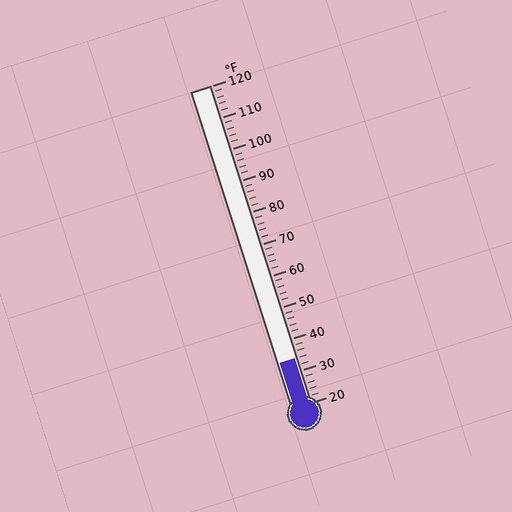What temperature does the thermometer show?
The thermometer shows approximately 34°F.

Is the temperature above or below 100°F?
The temperature is below 100°F.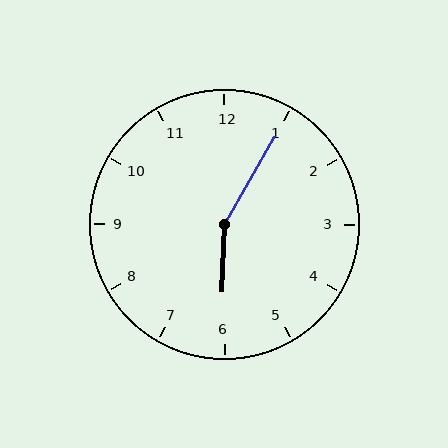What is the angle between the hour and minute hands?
Approximately 152 degrees.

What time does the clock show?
6:05.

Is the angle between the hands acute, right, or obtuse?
It is obtuse.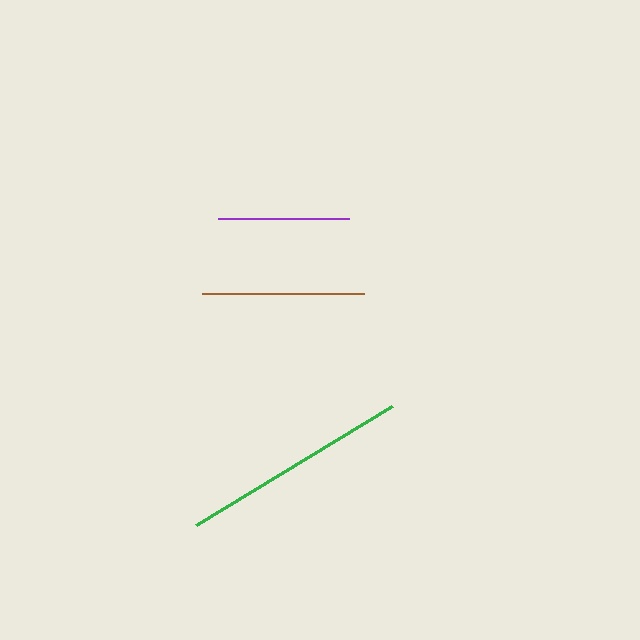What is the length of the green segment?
The green segment is approximately 230 pixels long.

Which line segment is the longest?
The green line is the longest at approximately 230 pixels.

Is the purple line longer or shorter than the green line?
The green line is longer than the purple line.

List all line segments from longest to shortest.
From longest to shortest: green, brown, purple.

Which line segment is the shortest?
The purple line is the shortest at approximately 130 pixels.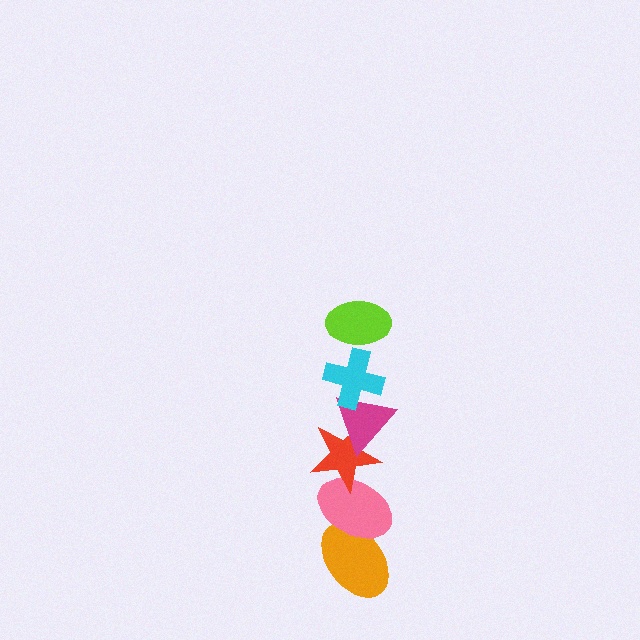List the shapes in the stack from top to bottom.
From top to bottom: the lime ellipse, the cyan cross, the magenta triangle, the red star, the pink ellipse, the orange ellipse.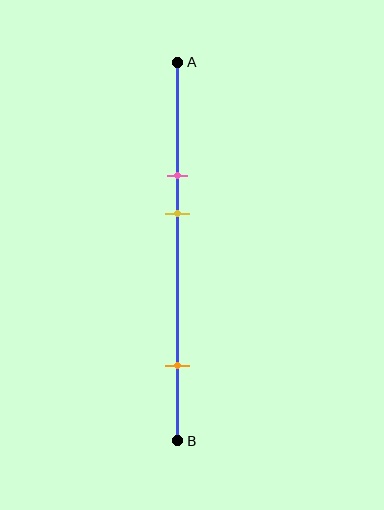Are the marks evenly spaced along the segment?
No, the marks are not evenly spaced.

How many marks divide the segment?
There are 3 marks dividing the segment.